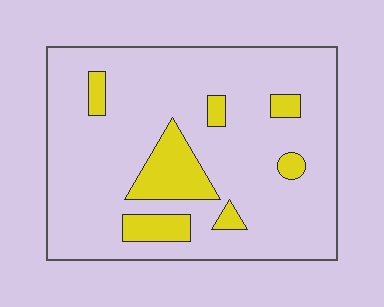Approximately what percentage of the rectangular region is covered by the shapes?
Approximately 15%.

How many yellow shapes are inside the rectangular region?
7.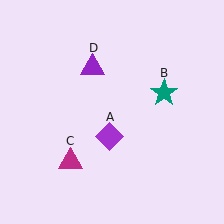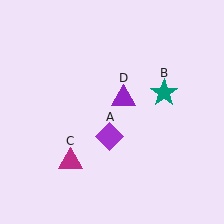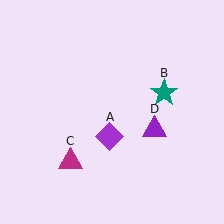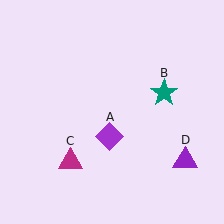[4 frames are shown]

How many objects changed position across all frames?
1 object changed position: purple triangle (object D).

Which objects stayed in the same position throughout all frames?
Purple diamond (object A) and teal star (object B) and magenta triangle (object C) remained stationary.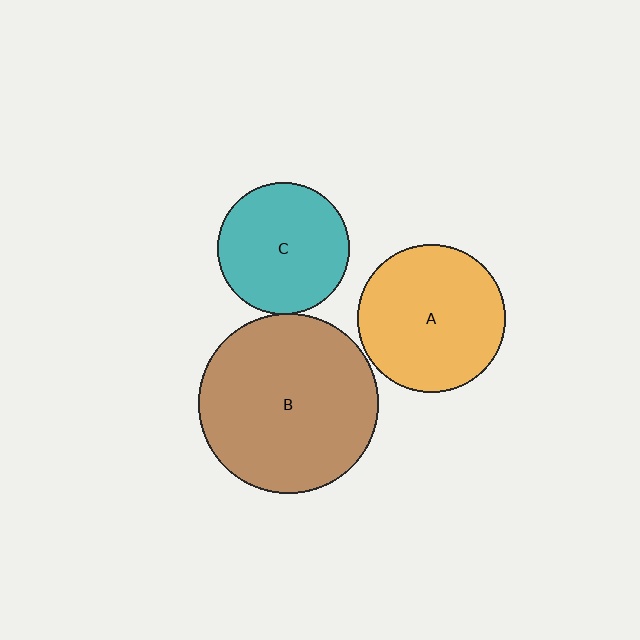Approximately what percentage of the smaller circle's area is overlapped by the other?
Approximately 5%.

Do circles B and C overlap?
Yes.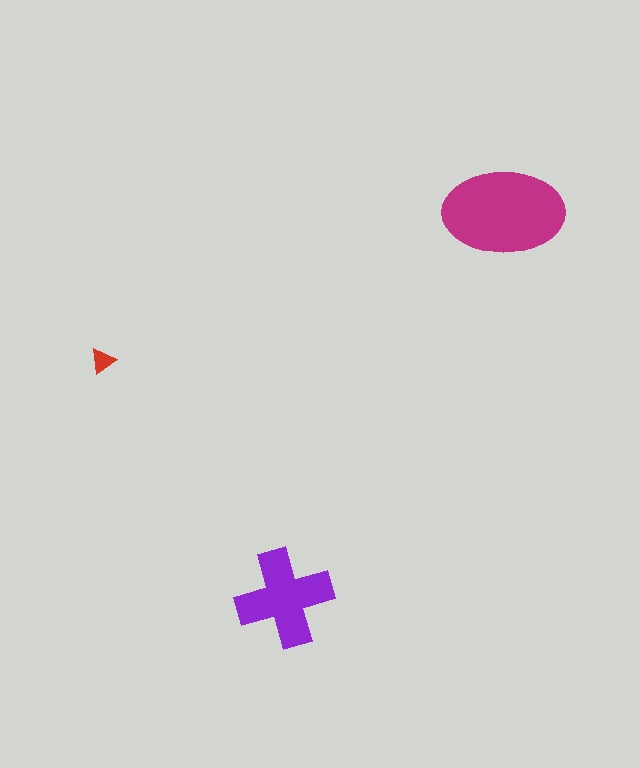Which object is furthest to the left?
The red triangle is leftmost.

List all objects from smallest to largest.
The red triangle, the purple cross, the magenta ellipse.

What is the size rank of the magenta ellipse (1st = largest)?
1st.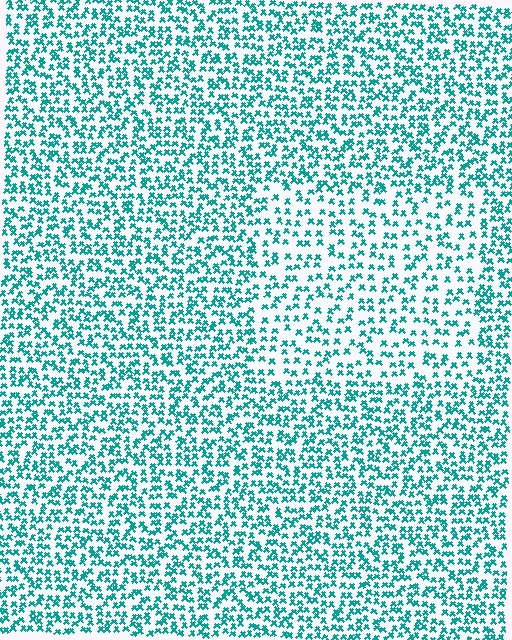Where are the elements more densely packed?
The elements are more densely packed outside the rectangle boundary.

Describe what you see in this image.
The image contains small teal elements arranged at two different densities. A rectangle-shaped region is visible where the elements are less densely packed than the surrounding area.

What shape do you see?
I see a rectangle.